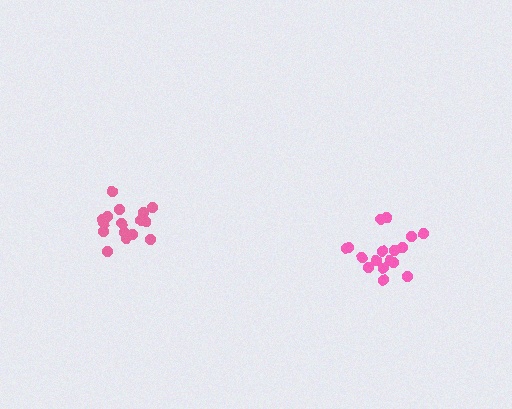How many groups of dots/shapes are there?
There are 2 groups.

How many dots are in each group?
Group 1: 16 dots, Group 2: 17 dots (33 total).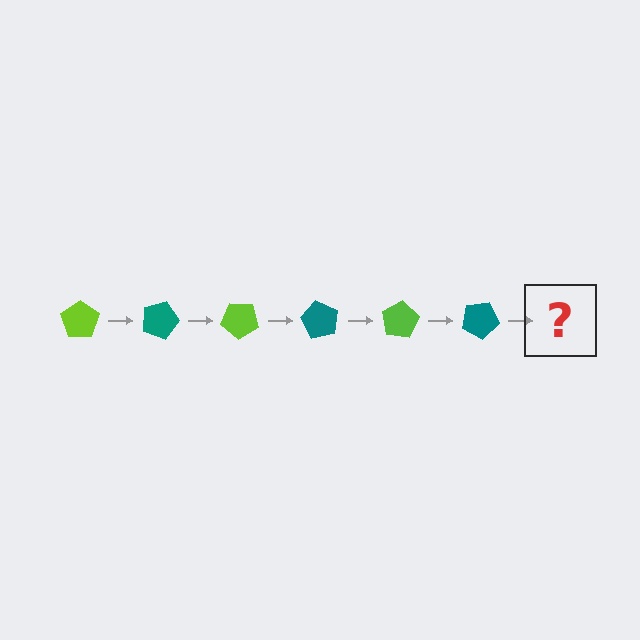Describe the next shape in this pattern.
It should be a lime pentagon, rotated 120 degrees from the start.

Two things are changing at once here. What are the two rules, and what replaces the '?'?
The two rules are that it rotates 20 degrees each step and the color cycles through lime and teal. The '?' should be a lime pentagon, rotated 120 degrees from the start.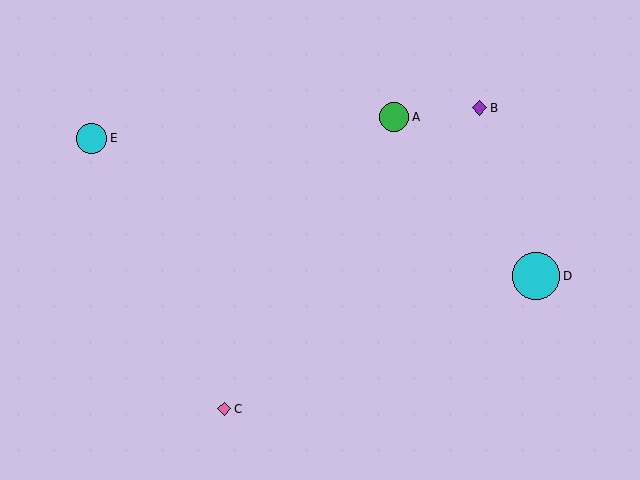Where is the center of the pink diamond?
The center of the pink diamond is at (224, 409).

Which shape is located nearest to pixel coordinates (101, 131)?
The cyan circle (labeled E) at (91, 138) is nearest to that location.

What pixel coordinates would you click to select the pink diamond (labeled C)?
Click at (224, 409) to select the pink diamond C.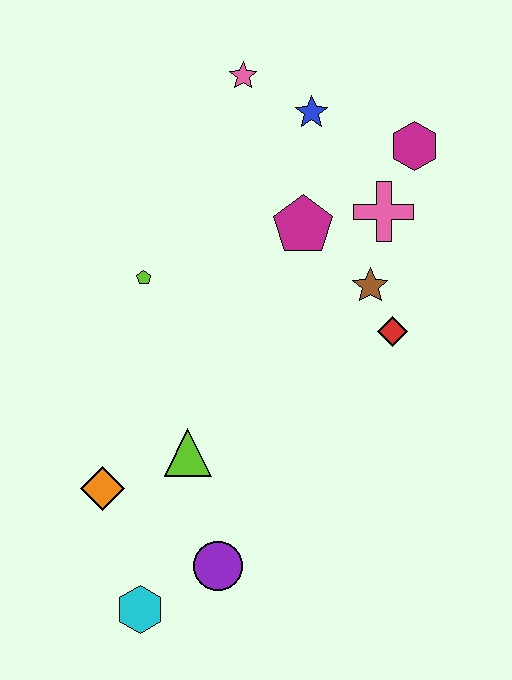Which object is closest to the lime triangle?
The orange diamond is closest to the lime triangle.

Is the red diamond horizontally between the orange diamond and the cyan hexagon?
No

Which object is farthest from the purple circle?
The pink star is farthest from the purple circle.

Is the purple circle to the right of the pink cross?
No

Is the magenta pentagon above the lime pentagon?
Yes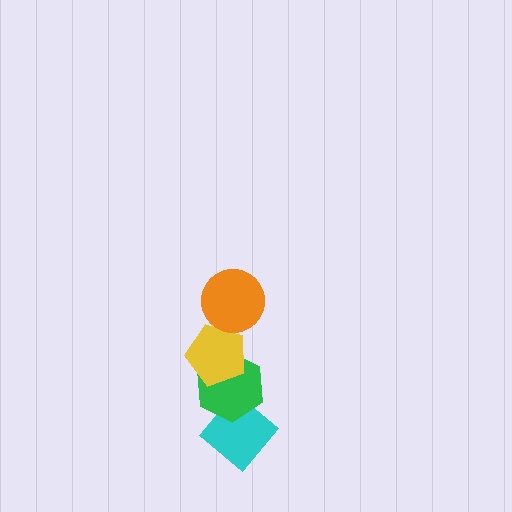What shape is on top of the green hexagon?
The yellow pentagon is on top of the green hexagon.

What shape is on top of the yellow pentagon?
The orange circle is on top of the yellow pentagon.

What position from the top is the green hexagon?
The green hexagon is 3rd from the top.